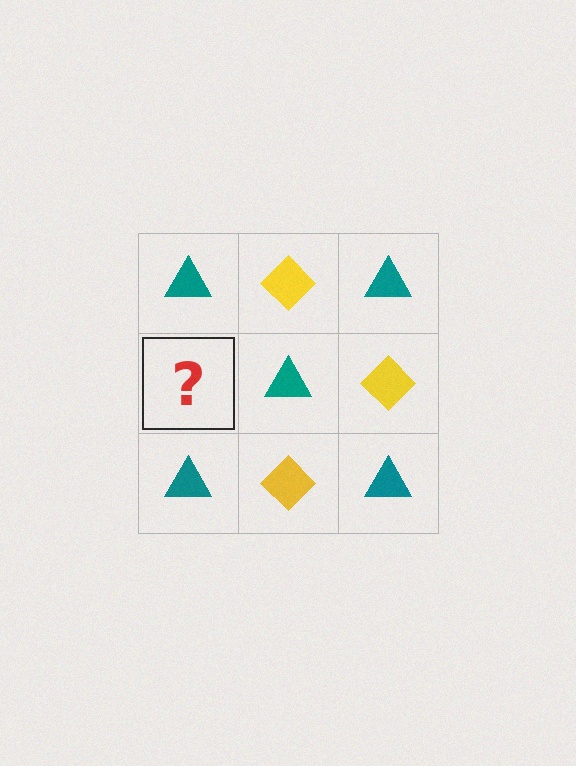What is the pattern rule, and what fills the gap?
The rule is that it alternates teal triangle and yellow diamond in a checkerboard pattern. The gap should be filled with a yellow diamond.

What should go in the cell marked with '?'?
The missing cell should contain a yellow diamond.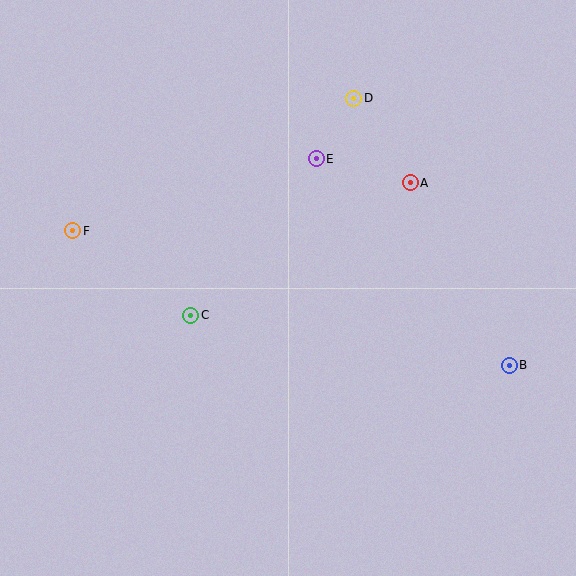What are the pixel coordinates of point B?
Point B is at (509, 365).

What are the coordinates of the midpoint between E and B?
The midpoint between E and B is at (413, 262).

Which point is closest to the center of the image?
Point C at (191, 315) is closest to the center.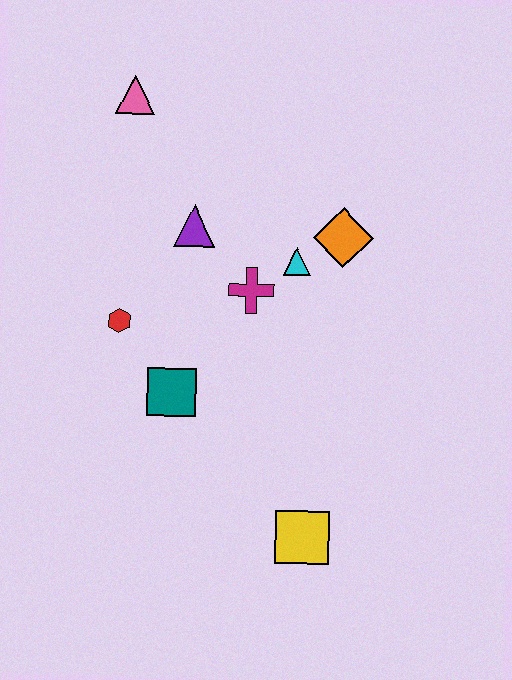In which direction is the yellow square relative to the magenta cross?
The yellow square is below the magenta cross.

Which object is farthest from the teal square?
The pink triangle is farthest from the teal square.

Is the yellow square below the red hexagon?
Yes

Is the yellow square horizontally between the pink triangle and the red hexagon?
No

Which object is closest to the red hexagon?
The teal square is closest to the red hexagon.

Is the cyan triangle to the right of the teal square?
Yes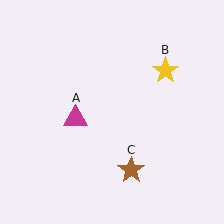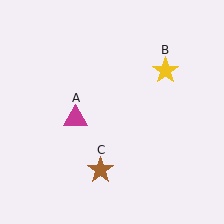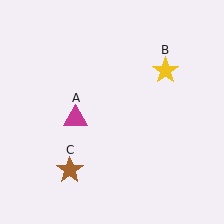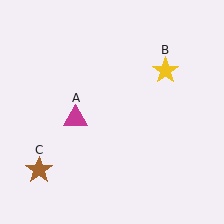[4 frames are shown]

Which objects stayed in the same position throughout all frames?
Magenta triangle (object A) and yellow star (object B) remained stationary.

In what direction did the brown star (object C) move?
The brown star (object C) moved left.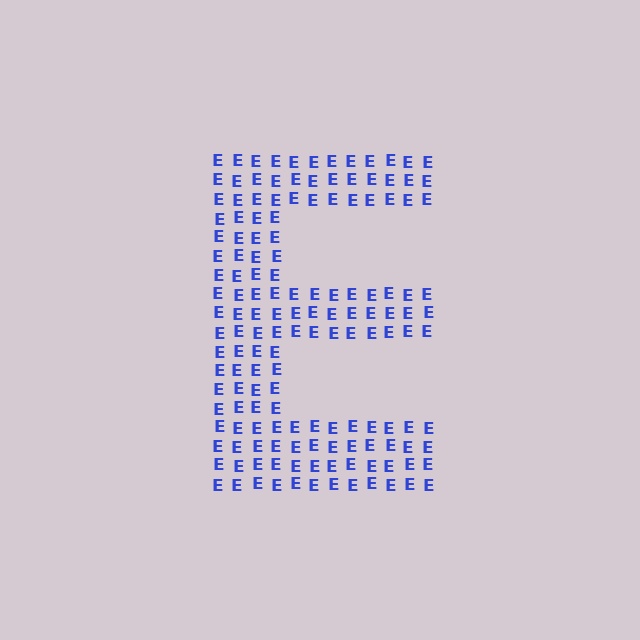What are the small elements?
The small elements are letter E's.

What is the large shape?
The large shape is the letter E.